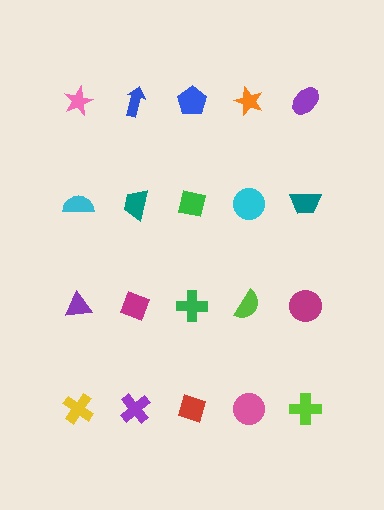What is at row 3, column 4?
A lime semicircle.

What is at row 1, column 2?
A blue arrow.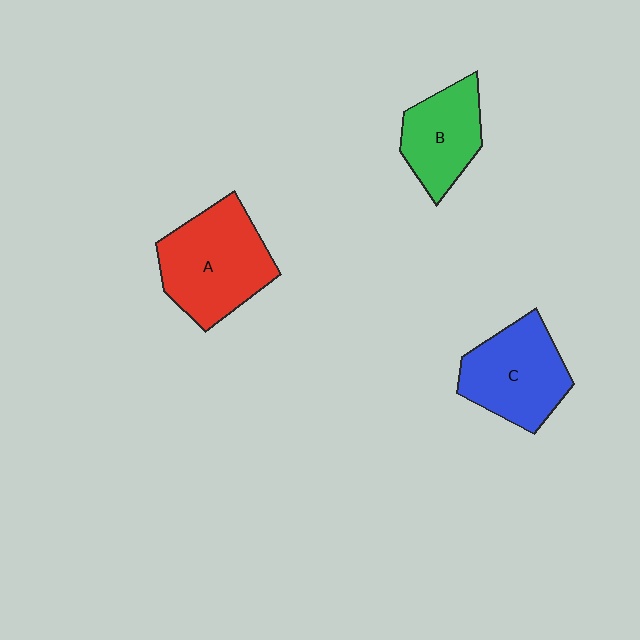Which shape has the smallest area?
Shape B (green).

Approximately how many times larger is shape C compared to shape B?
Approximately 1.3 times.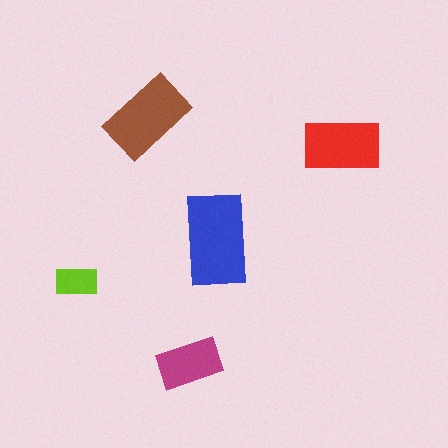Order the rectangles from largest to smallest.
the blue one, the brown one, the red one, the magenta one, the lime one.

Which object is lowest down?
The magenta rectangle is bottommost.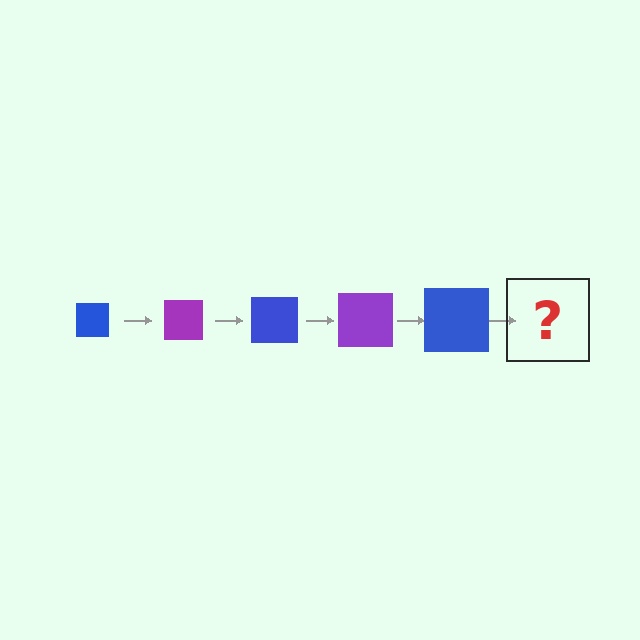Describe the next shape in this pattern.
It should be a purple square, larger than the previous one.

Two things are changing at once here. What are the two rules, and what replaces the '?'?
The two rules are that the square grows larger each step and the color cycles through blue and purple. The '?' should be a purple square, larger than the previous one.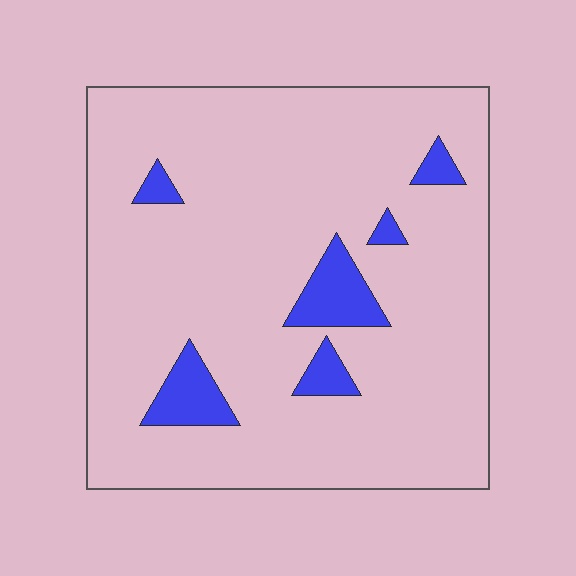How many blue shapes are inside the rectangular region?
6.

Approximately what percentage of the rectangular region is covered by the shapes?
Approximately 10%.